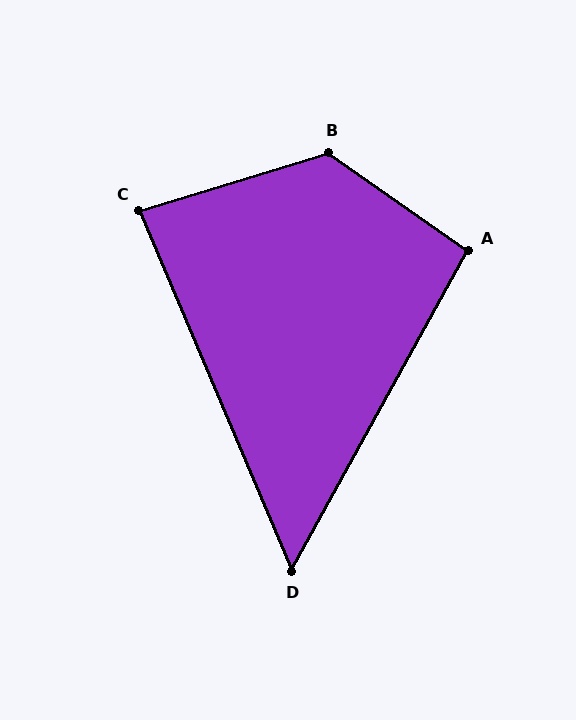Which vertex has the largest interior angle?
B, at approximately 128 degrees.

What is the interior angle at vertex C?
Approximately 84 degrees (acute).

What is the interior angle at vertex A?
Approximately 96 degrees (obtuse).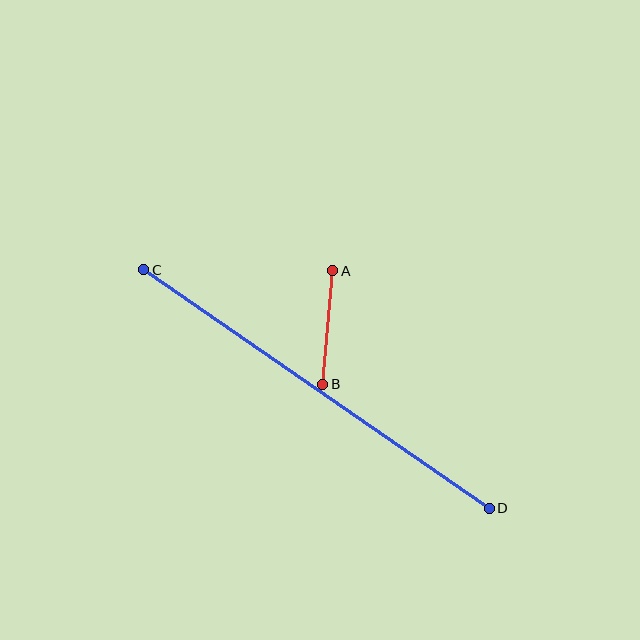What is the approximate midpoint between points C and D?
The midpoint is at approximately (316, 389) pixels.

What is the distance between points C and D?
The distance is approximately 420 pixels.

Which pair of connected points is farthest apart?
Points C and D are farthest apart.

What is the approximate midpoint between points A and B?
The midpoint is at approximately (328, 327) pixels.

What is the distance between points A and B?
The distance is approximately 114 pixels.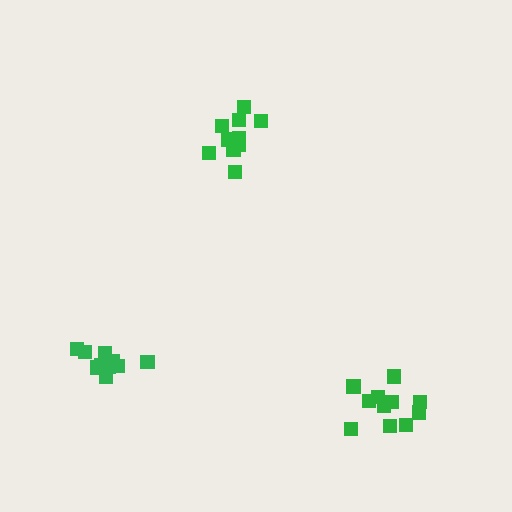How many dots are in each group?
Group 1: 10 dots, Group 2: 10 dots, Group 3: 11 dots (31 total).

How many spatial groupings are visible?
There are 3 spatial groupings.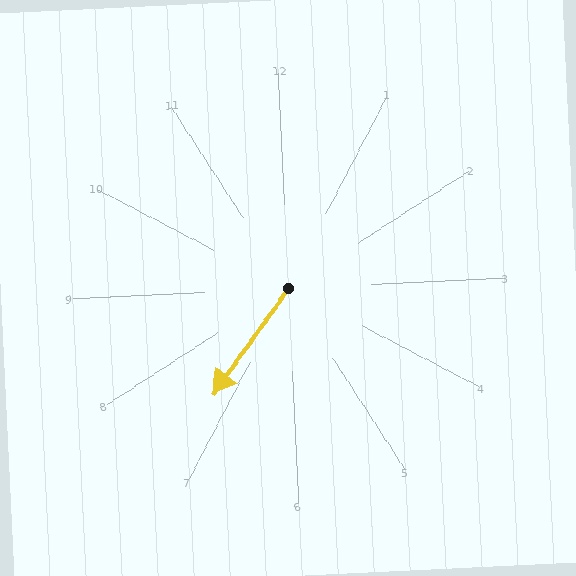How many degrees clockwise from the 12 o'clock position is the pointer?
Approximately 218 degrees.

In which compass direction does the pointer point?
Southwest.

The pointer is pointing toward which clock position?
Roughly 7 o'clock.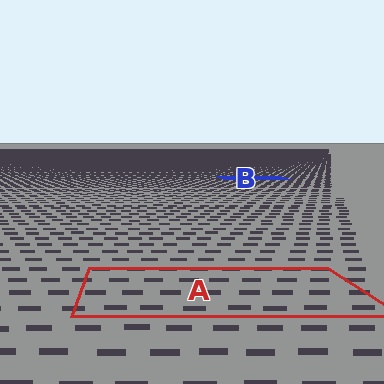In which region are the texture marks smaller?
The texture marks are smaller in region B, because it is farther away.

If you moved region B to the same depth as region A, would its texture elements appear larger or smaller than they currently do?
They would appear larger. At a closer depth, the same texture elements are projected at a bigger on-screen size.